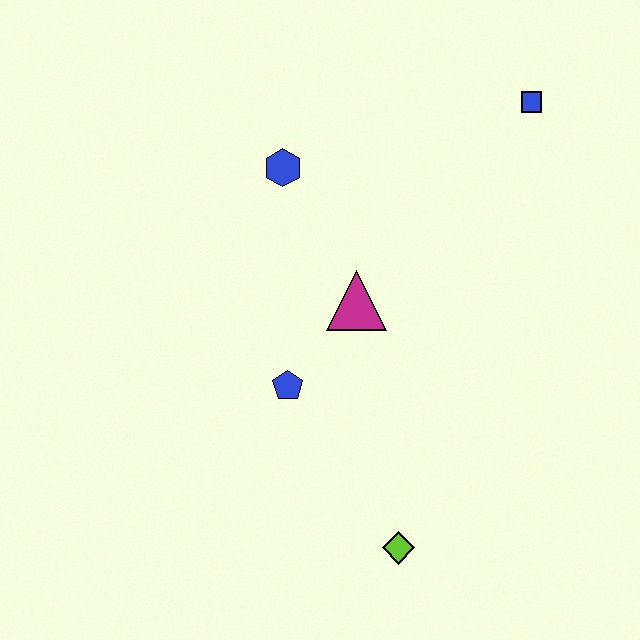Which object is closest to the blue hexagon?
The magenta triangle is closest to the blue hexagon.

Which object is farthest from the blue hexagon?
The lime diamond is farthest from the blue hexagon.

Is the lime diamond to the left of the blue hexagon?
No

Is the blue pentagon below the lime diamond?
No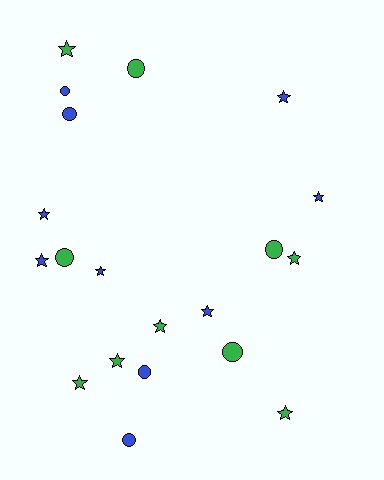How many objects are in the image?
There are 20 objects.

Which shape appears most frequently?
Star, with 12 objects.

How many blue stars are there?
There are 6 blue stars.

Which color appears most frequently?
Green, with 10 objects.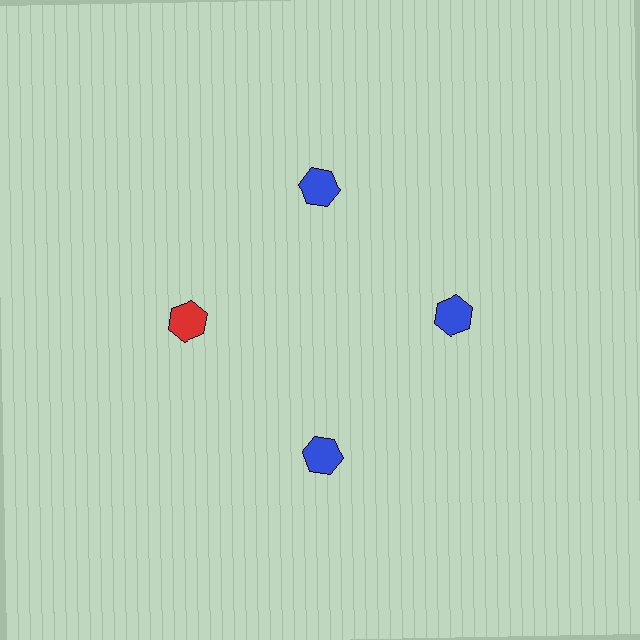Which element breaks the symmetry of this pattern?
The red hexagon at roughly the 9 o'clock position breaks the symmetry. All other shapes are blue hexagons.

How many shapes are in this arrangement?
There are 4 shapes arranged in a ring pattern.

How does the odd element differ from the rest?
It has a different color: red instead of blue.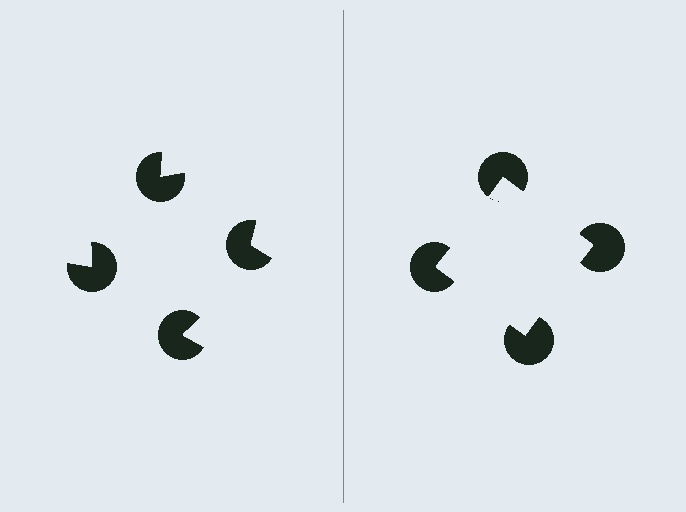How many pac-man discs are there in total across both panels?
8 — 4 on each side.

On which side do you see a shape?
An illusory square appears on the right side. On the left side the wedge cuts are rotated, so no coherent shape forms.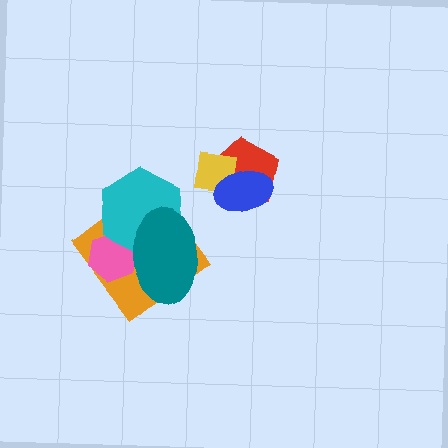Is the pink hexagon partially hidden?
Yes, it is partially covered by another shape.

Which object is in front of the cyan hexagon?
The teal ellipse is in front of the cyan hexagon.